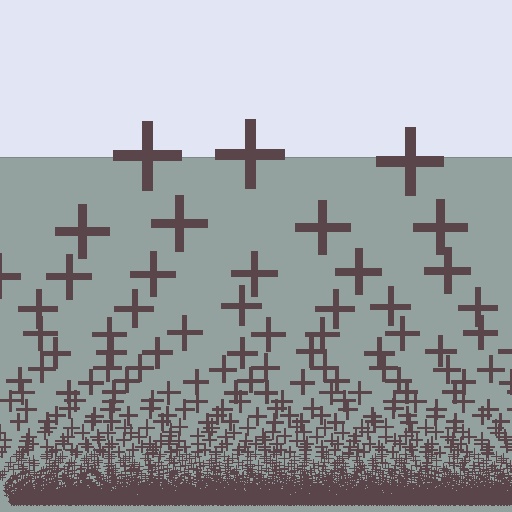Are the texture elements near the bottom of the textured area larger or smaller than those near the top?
Smaller. The gradient is inverted — elements near the bottom are smaller and denser.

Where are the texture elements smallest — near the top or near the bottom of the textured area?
Near the bottom.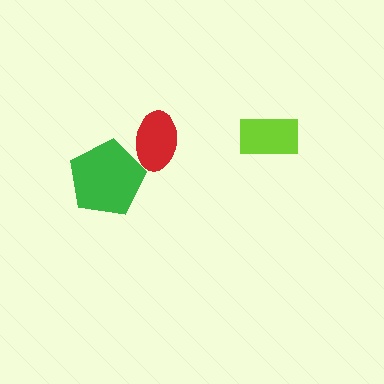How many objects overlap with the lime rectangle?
0 objects overlap with the lime rectangle.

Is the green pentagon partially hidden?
No, no other shape covers it.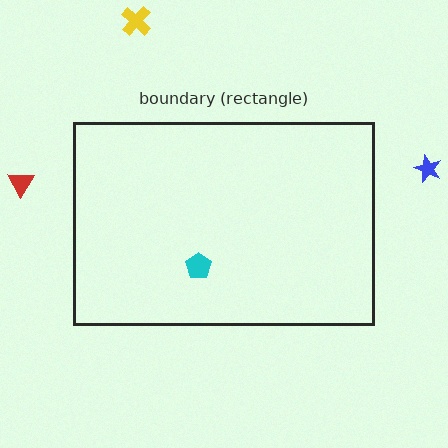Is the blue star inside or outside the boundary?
Outside.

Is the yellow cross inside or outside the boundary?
Outside.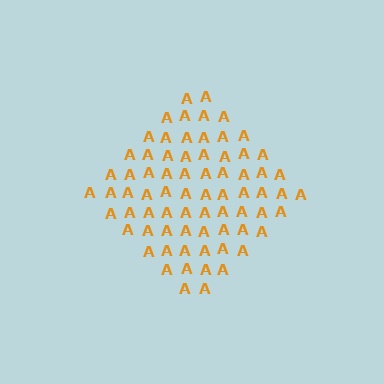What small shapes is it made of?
It is made of small letter A's.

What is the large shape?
The large shape is a diamond.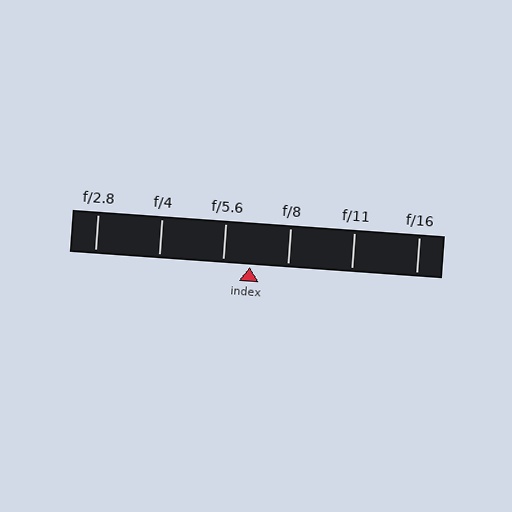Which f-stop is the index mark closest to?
The index mark is closest to f/5.6.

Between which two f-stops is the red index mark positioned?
The index mark is between f/5.6 and f/8.